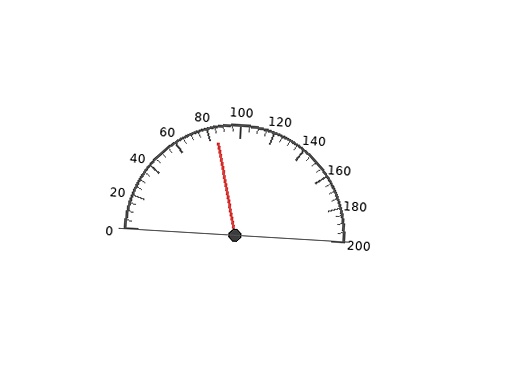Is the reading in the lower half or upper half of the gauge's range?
The reading is in the lower half of the range (0 to 200).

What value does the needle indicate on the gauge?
The needle indicates approximately 85.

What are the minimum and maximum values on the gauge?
The gauge ranges from 0 to 200.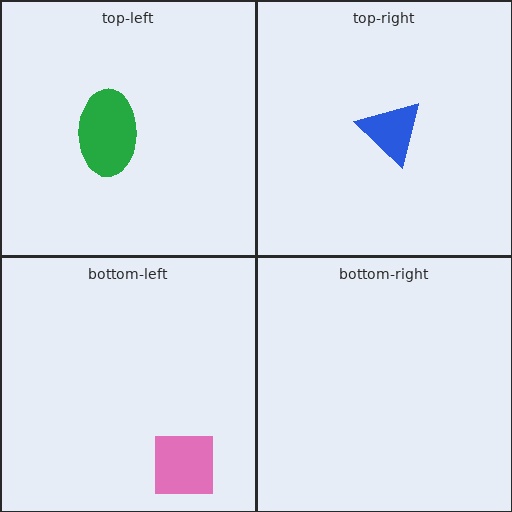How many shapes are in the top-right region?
1.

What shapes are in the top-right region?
The blue triangle.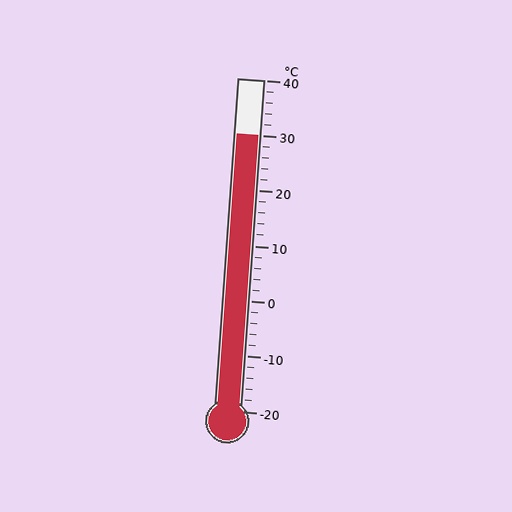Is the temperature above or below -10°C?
The temperature is above -10°C.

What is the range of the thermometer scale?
The thermometer scale ranges from -20°C to 40°C.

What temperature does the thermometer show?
The thermometer shows approximately 30°C.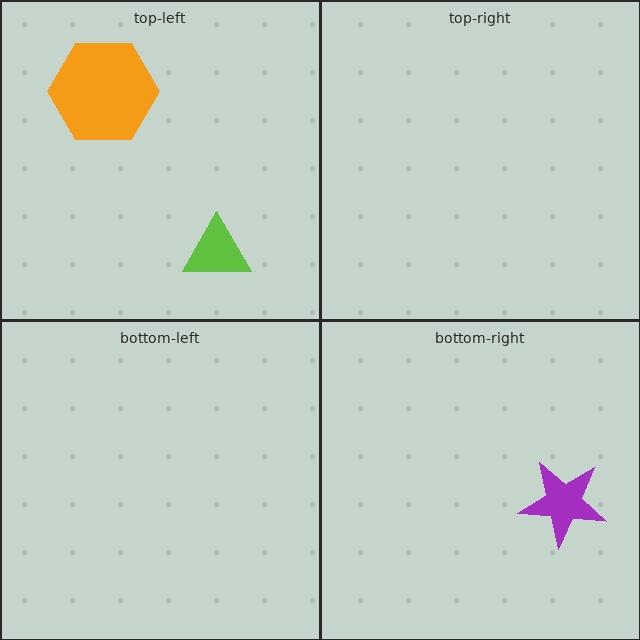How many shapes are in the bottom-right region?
1.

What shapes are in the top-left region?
The orange hexagon, the lime triangle.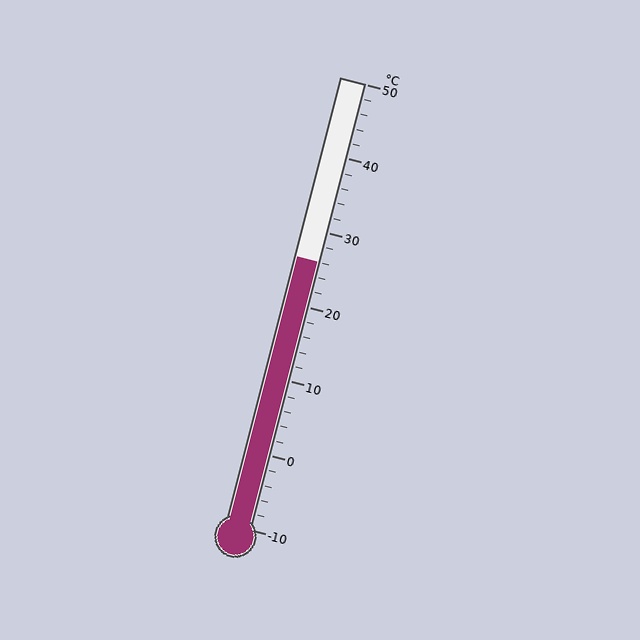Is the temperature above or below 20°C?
The temperature is above 20°C.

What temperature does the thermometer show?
The thermometer shows approximately 26°C.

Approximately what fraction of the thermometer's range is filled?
The thermometer is filled to approximately 60% of its range.